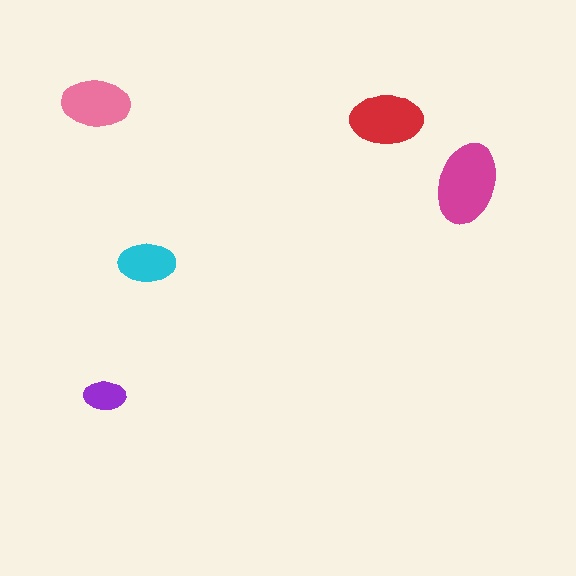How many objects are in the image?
There are 5 objects in the image.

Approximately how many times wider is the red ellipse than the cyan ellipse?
About 1.5 times wider.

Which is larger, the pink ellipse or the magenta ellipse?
The magenta one.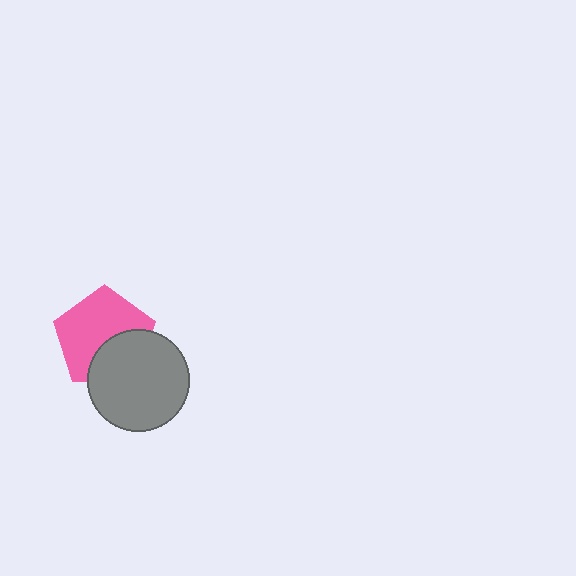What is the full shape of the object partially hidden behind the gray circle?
The partially hidden object is a pink pentagon.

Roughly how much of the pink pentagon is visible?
About half of it is visible (roughly 65%).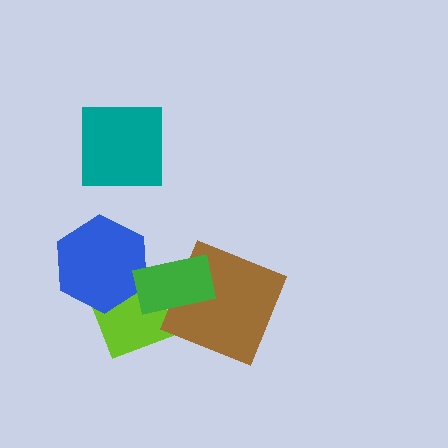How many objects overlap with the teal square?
0 objects overlap with the teal square.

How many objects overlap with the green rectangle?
3 objects overlap with the green rectangle.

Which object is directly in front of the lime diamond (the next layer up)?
The blue hexagon is directly in front of the lime diamond.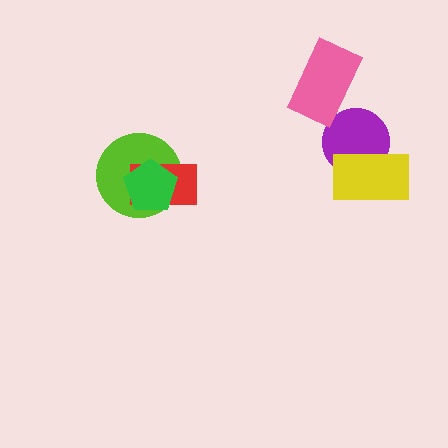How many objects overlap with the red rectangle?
2 objects overlap with the red rectangle.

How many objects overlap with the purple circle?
1 object overlaps with the purple circle.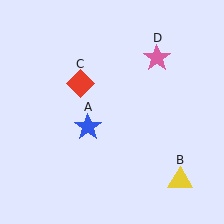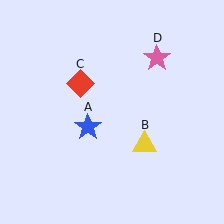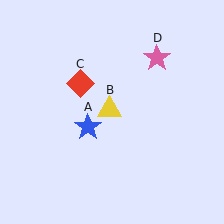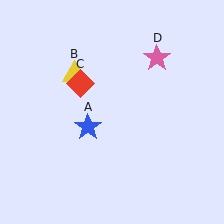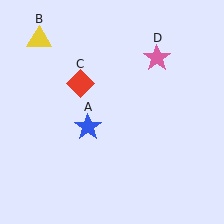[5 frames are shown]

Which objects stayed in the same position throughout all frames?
Blue star (object A) and red diamond (object C) and pink star (object D) remained stationary.